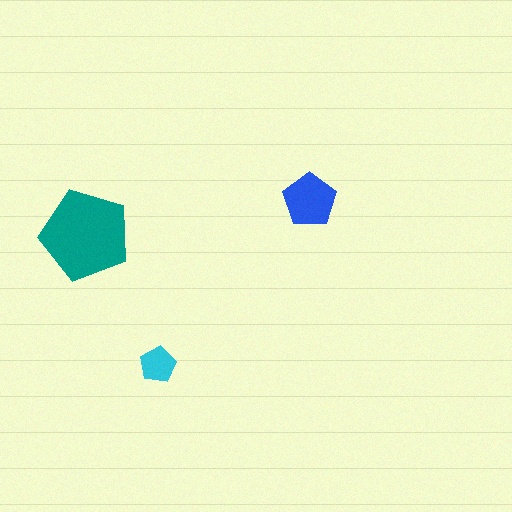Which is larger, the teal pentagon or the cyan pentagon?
The teal one.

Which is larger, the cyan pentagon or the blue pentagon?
The blue one.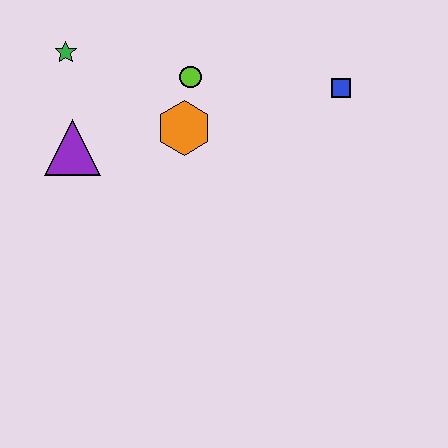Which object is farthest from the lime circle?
The blue square is farthest from the lime circle.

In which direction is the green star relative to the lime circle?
The green star is to the left of the lime circle.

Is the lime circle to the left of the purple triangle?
No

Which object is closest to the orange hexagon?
The lime circle is closest to the orange hexagon.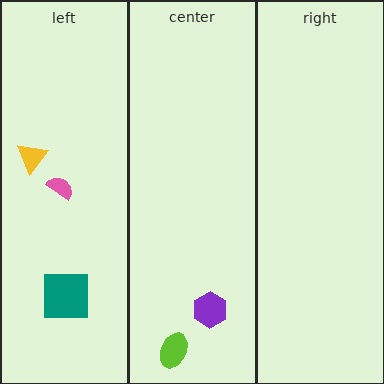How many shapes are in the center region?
2.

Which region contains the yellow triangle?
The left region.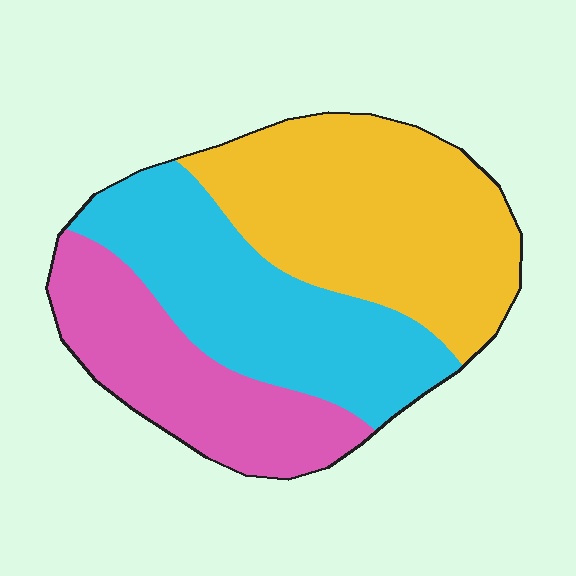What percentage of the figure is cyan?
Cyan takes up about one third (1/3) of the figure.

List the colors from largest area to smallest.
From largest to smallest: yellow, cyan, pink.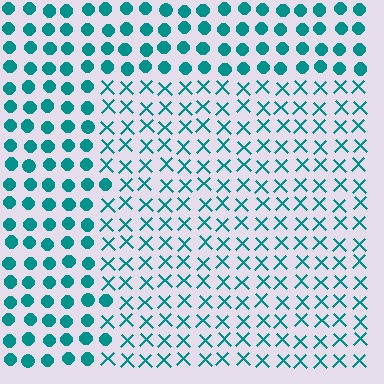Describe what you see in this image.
The image is filled with small teal elements arranged in a uniform grid. A rectangle-shaped region contains X marks, while the surrounding area contains circles. The boundary is defined purely by the change in element shape.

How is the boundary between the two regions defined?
The boundary is defined by a change in element shape: X marks inside vs. circles outside. All elements share the same color and spacing.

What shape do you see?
I see a rectangle.